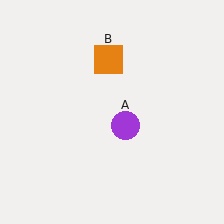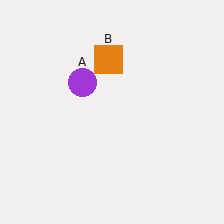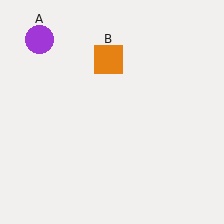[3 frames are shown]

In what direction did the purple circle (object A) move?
The purple circle (object A) moved up and to the left.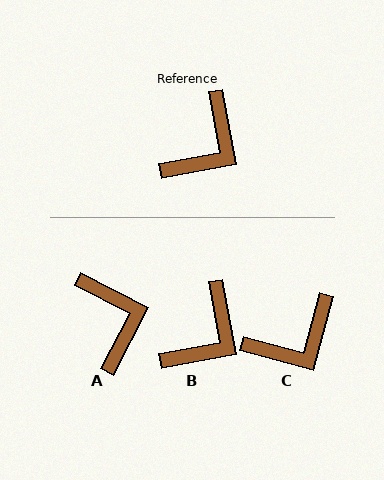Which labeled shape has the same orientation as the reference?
B.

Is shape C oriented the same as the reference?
No, it is off by about 26 degrees.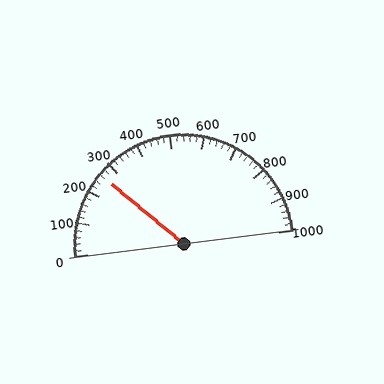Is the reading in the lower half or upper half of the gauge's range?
The reading is in the lower half of the range (0 to 1000).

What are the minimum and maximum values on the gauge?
The gauge ranges from 0 to 1000.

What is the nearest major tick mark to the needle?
The nearest major tick mark is 300.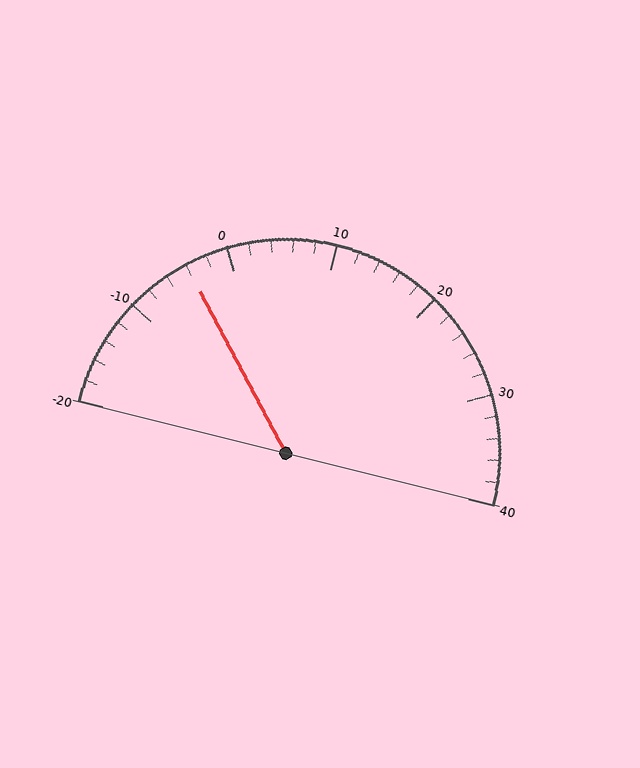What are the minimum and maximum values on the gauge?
The gauge ranges from -20 to 40.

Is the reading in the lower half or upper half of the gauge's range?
The reading is in the lower half of the range (-20 to 40).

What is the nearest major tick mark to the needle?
The nearest major tick mark is 0.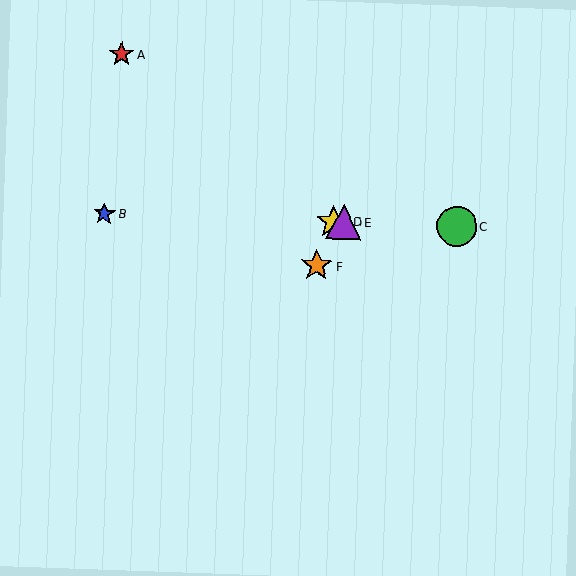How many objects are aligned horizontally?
4 objects (B, C, D, E) are aligned horizontally.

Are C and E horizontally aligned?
Yes, both are at y≈226.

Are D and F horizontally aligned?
No, D is at y≈222 and F is at y≈266.